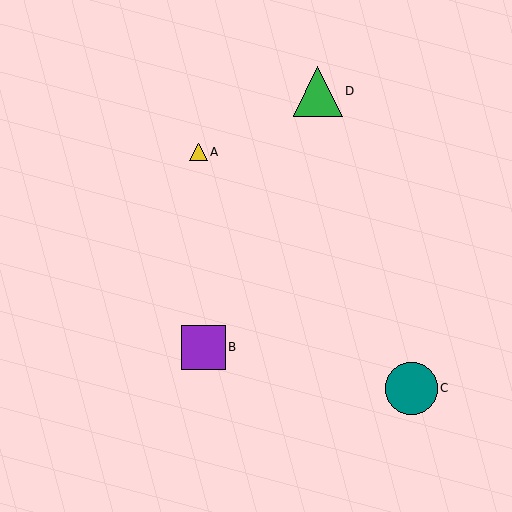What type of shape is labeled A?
Shape A is a yellow triangle.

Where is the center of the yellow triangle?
The center of the yellow triangle is at (198, 152).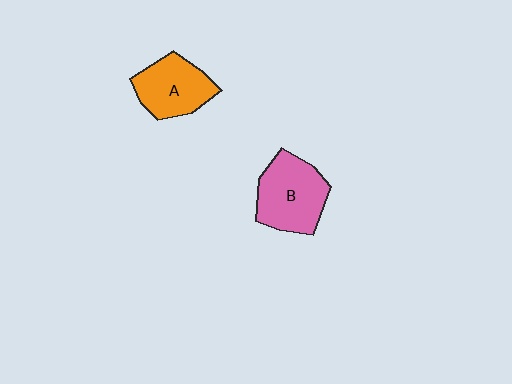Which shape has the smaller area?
Shape A (orange).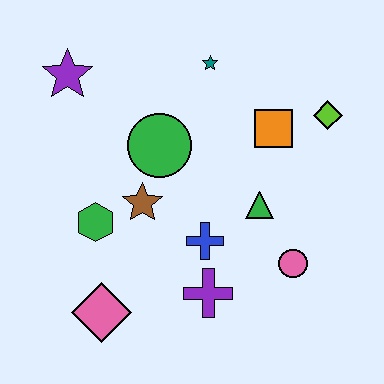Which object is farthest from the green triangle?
The purple star is farthest from the green triangle.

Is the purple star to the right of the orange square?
No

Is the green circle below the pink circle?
No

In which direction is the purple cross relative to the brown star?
The purple cross is below the brown star.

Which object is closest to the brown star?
The green hexagon is closest to the brown star.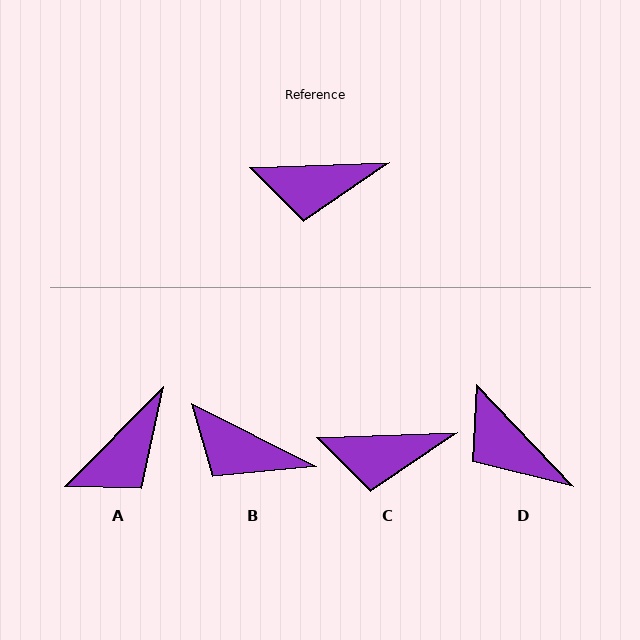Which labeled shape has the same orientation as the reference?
C.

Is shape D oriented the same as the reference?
No, it is off by about 48 degrees.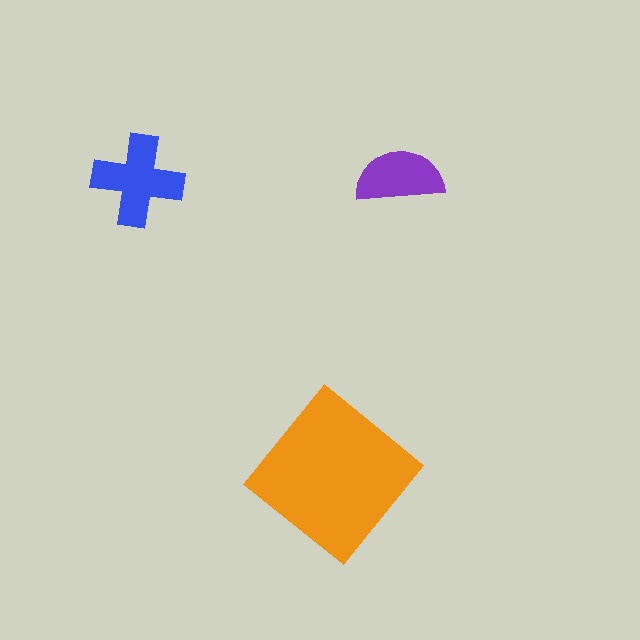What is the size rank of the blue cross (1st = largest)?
2nd.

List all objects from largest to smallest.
The orange diamond, the blue cross, the purple semicircle.